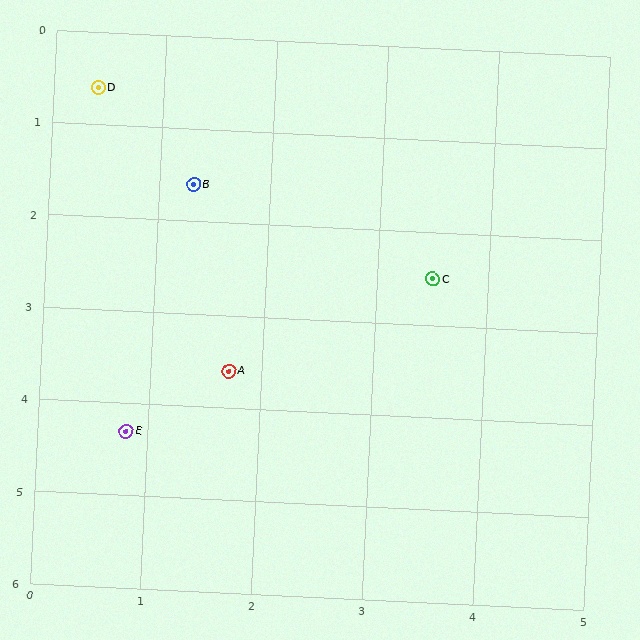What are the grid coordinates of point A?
Point A is at approximately (1.7, 3.6).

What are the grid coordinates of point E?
Point E is at approximately (0.8, 4.3).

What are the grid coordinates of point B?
Point B is at approximately (1.3, 1.6).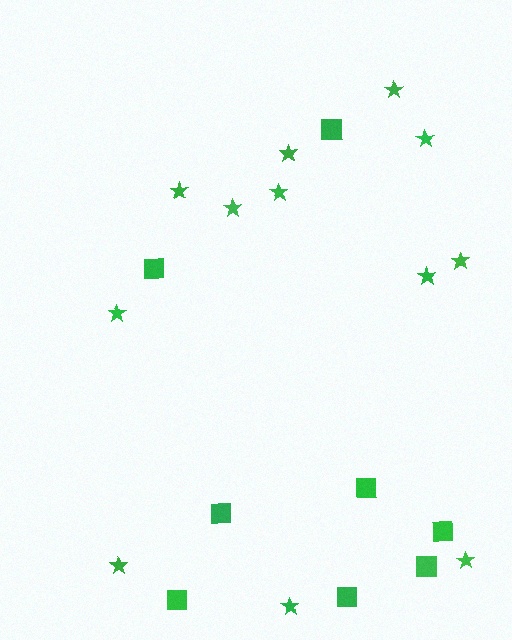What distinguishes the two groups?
There are 2 groups: one group of stars (12) and one group of squares (8).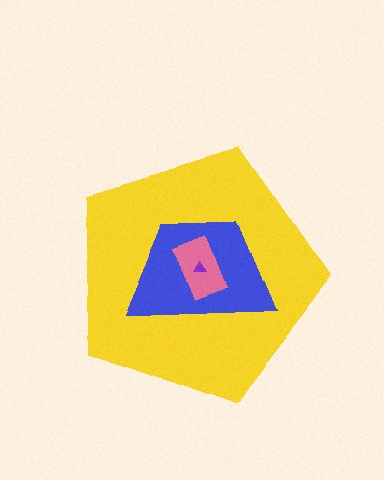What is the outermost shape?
The yellow pentagon.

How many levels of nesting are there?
4.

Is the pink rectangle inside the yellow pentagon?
Yes.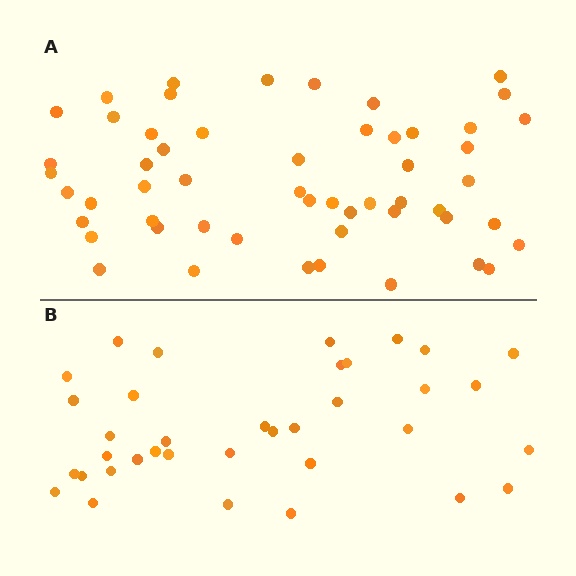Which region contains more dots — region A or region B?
Region A (the top region) has more dots.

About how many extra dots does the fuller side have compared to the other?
Region A has approximately 20 more dots than region B.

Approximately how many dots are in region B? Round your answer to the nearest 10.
About 40 dots. (The exact count is 36, which rounds to 40.)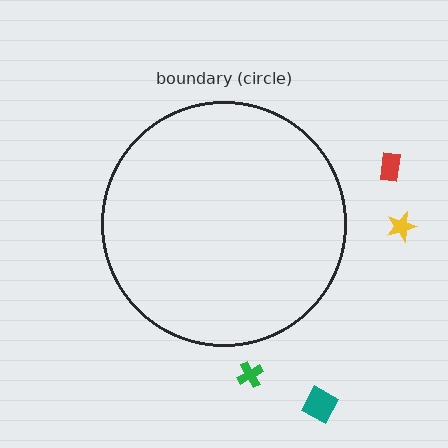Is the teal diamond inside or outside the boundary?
Outside.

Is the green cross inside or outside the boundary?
Outside.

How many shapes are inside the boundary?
0 inside, 4 outside.